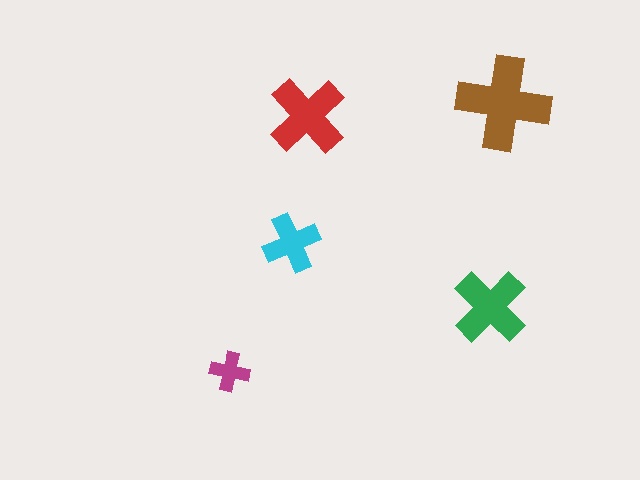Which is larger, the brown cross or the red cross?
The brown one.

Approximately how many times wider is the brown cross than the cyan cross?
About 1.5 times wider.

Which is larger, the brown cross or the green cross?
The brown one.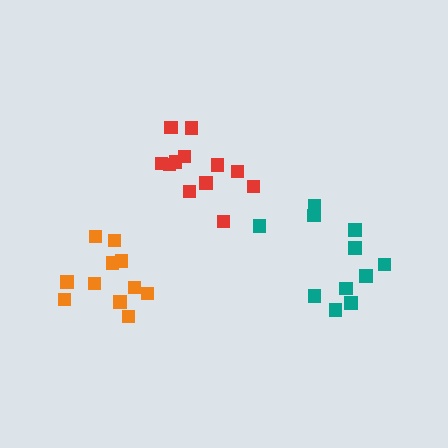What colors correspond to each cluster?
The clusters are colored: red, teal, orange.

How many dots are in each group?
Group 1: 12 dots, Group 2: 11 dots, Group 3: 11 dots (34 total).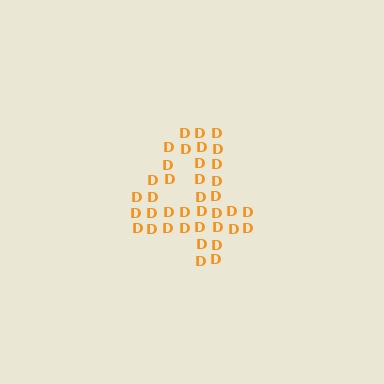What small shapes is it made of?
It is made of small letter D's.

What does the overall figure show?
The overall figure shows the digit 4.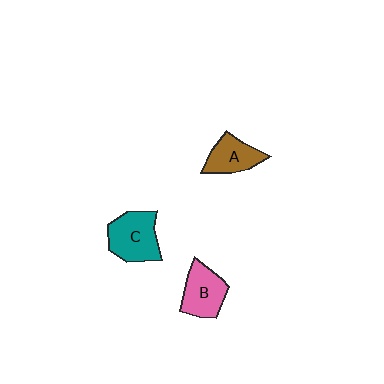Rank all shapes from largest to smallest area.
From largest to smallest: C (teal), B (pink), A (brown).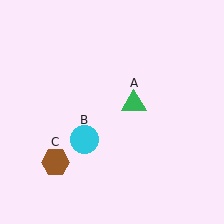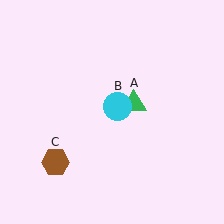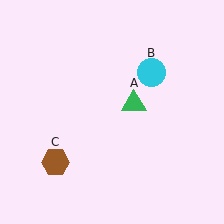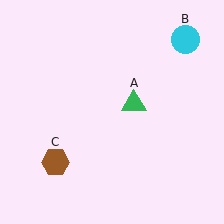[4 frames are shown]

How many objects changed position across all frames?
1 object changed position: cyan circle (object B).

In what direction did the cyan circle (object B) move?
The cyan circle (object B) moved up and to the right.